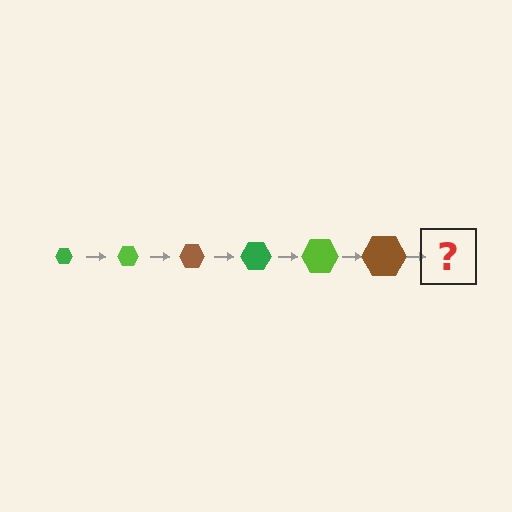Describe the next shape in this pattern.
It should be a green hexagon, larger than the previous one.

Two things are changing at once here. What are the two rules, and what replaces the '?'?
The two rules are that the hexagon grows larger each step and the color cycles through green, lime, and brown. The '?' should be a green hexagon, larger than the previous one.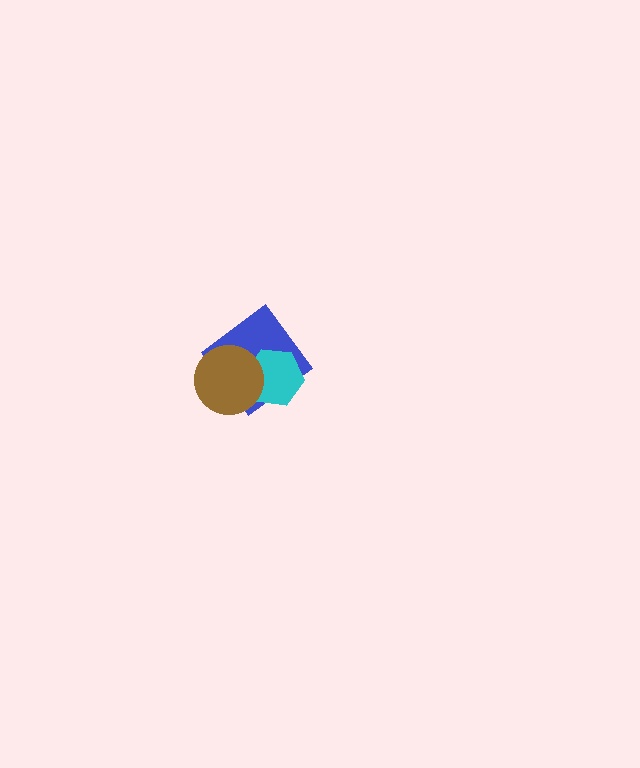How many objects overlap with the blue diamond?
2 objects overlap with the blue diamond.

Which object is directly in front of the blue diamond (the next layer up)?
The cyan hexagon is directly in front of the blue diamond.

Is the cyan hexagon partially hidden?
Yes, it is partially covered by another shape.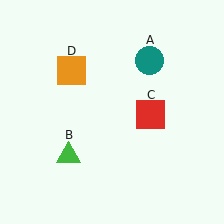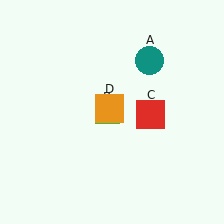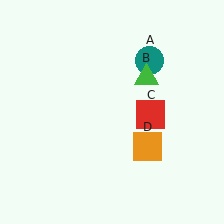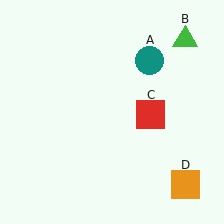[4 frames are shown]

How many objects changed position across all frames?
2 objects changed position: green triangle (object B), orange square (object D).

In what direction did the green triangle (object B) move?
The green triangle (object B) moved up and to the right.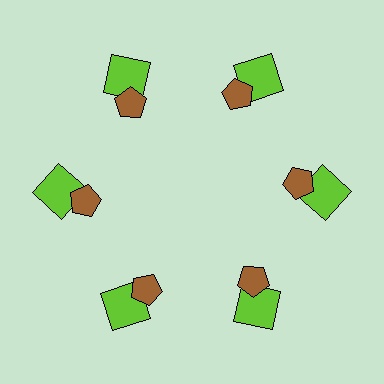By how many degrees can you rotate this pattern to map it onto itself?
The pattern maps onto itself every 60 degrees of rotation.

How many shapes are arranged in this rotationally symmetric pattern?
There are 12 shapes, arranged in 6 groups of 2.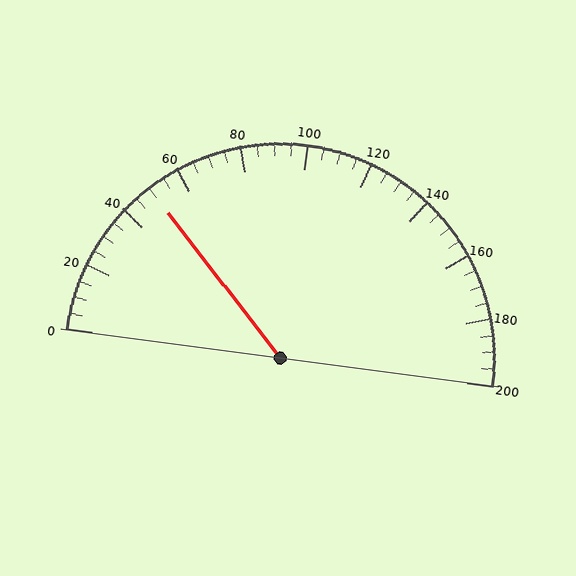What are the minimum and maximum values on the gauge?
The gauge ranges from 0 to 200.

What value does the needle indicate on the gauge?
The needle indicates approximately 50.